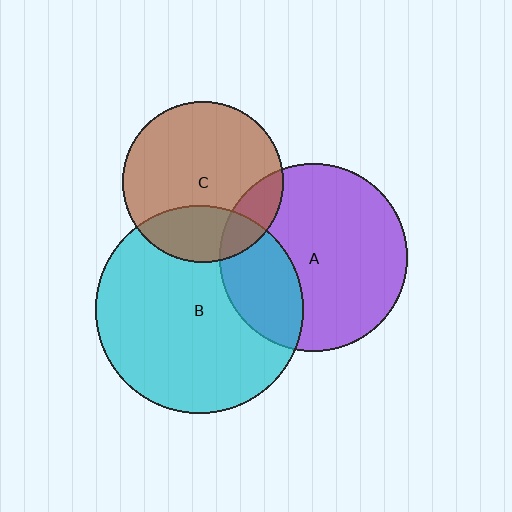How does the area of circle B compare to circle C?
Approximately 1.7 times.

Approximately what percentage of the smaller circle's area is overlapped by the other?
Approximately 30%.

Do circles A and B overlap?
Yes.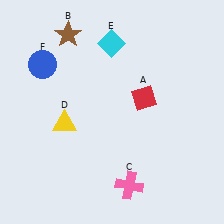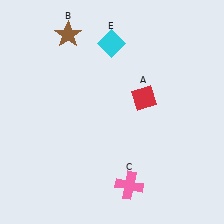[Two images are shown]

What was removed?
The blue circle (F), the yellow triangle (D) were removed in Image 2.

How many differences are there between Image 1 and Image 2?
There are 2 differences between the two images.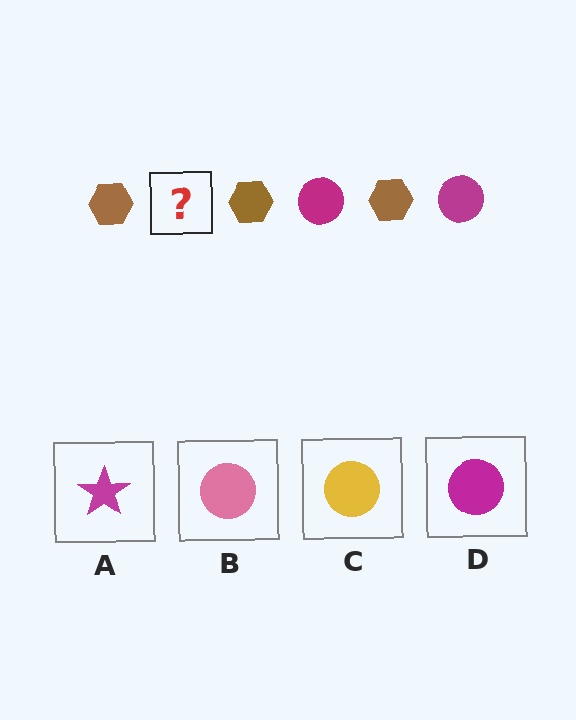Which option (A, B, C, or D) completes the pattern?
D.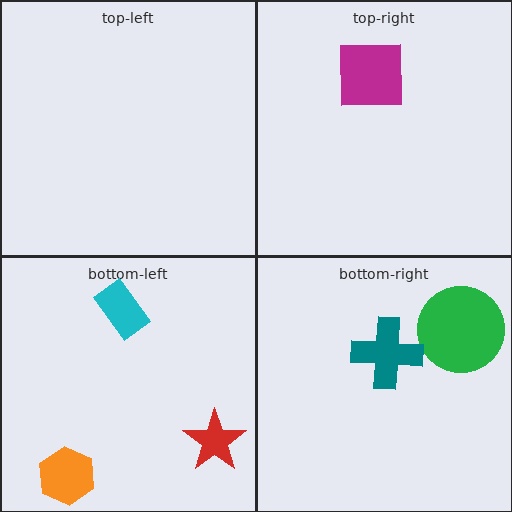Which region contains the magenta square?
The top-right region.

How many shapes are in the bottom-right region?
2.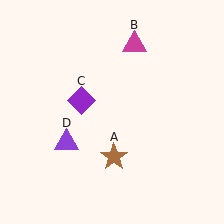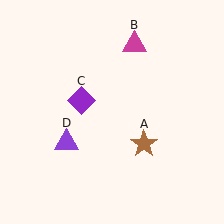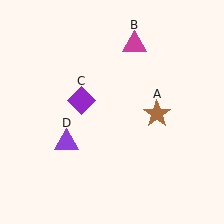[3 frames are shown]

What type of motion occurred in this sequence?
The brown star (object A) rotated counterclockwise around the center of the scene.